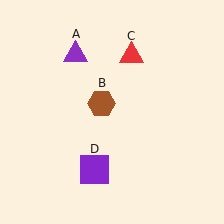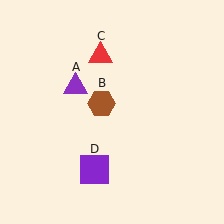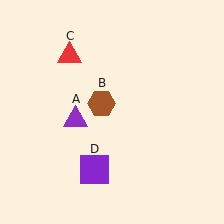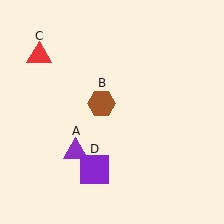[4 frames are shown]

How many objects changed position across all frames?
2 objects changed position: purple triangle (object A), red triangle (object C).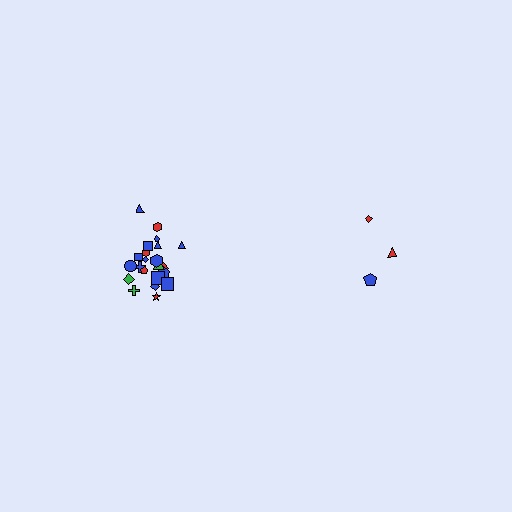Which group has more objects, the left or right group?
The left group.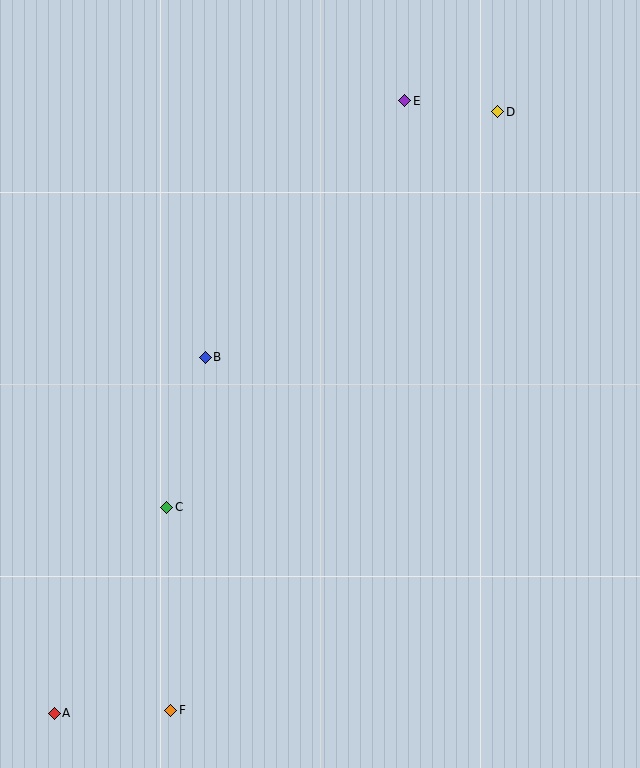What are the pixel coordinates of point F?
Point F is at (171, 710).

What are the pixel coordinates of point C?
Point C is at (167, 507).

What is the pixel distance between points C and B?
The distance between C and B is 155 pixels.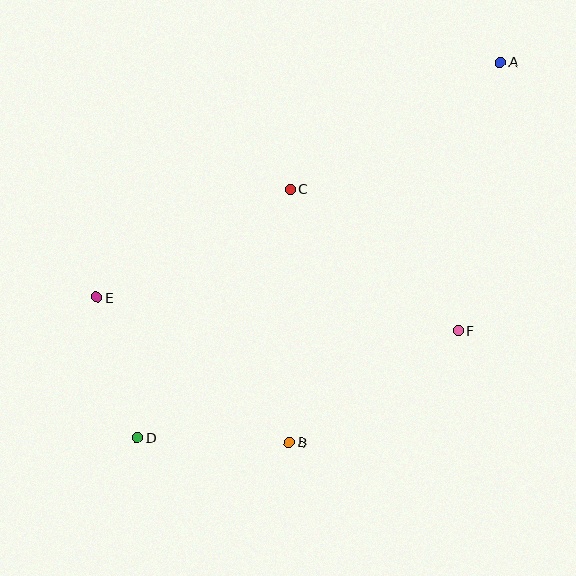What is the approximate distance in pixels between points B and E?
The distance between B and E is approximately 241 pixels.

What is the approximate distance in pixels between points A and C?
The distance between A and C is approximately 245 pixels.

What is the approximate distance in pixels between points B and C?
The distance between B and C is approximately 253 pixels.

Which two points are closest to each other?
Points D and E are closest to each other.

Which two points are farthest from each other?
Points A and D are farthest from each other.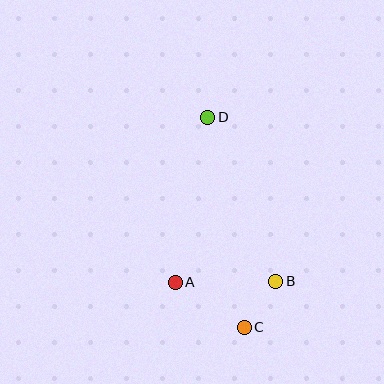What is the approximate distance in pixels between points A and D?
The distance between A and D is approximately 169 pixels.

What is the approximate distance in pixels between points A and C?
The distance between A and C is approximately 82 pixels.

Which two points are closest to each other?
Points B and C are closest to each other.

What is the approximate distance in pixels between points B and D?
The distance between B and D is approximately 178 pixels.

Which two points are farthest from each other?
Points C and D are farthest from each other.